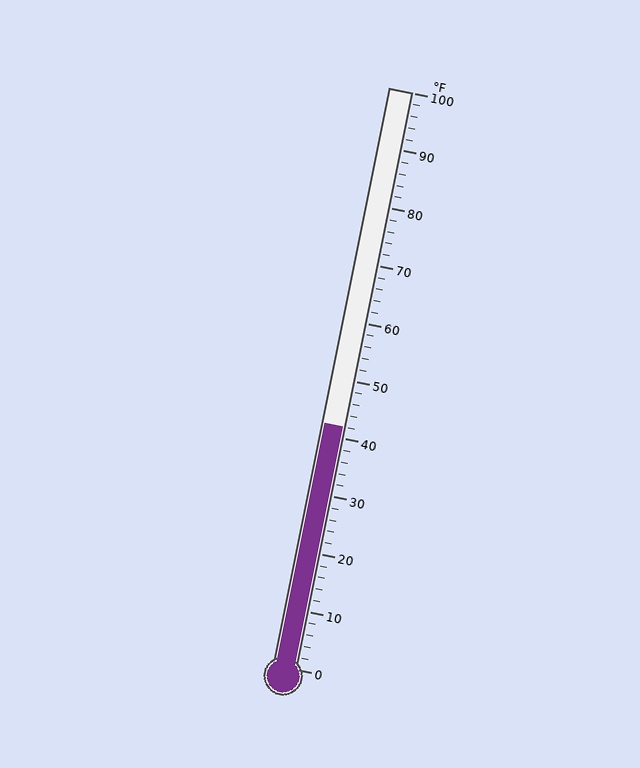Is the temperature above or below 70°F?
The temperature is below 70°F.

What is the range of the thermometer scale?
The thermometer scale ranges from 0°F to 100°F.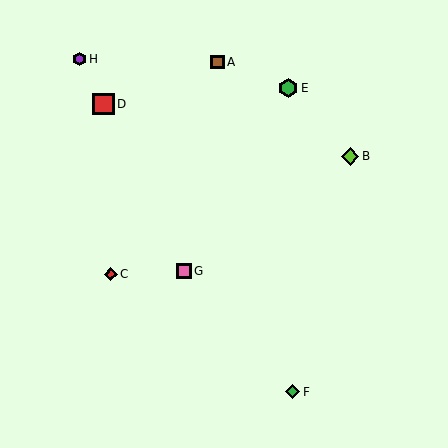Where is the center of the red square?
The center of the red square is at (103, 104).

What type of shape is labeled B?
Shape B is a lime diamond.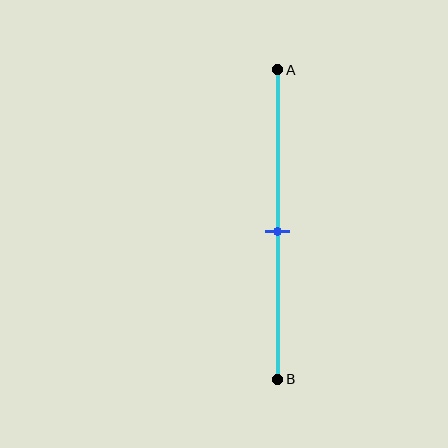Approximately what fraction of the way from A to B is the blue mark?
The blue mark is approximately 50% of the way from A to B.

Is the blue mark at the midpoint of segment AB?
Yes, the mark is approximately at the midpoint.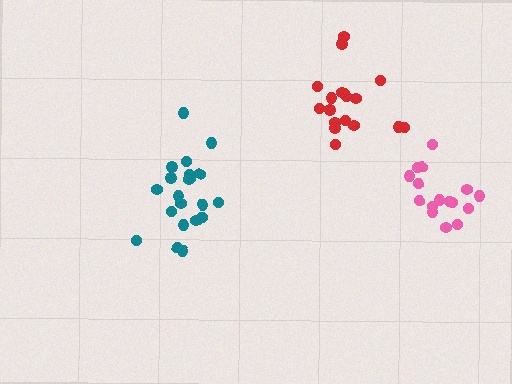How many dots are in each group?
Group 1: 16 dots, Group 2: 21 dots, Group 3: 18 dots (55 total).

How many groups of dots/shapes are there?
There are 3 groups.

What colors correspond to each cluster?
The clusters are colored: pink, teal, red.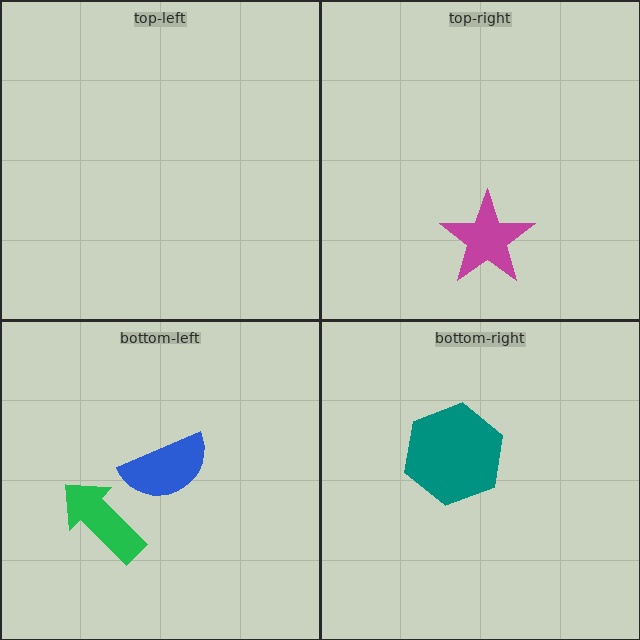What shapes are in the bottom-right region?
The teal hexagon.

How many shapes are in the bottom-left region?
2.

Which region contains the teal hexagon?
The bottom-right region.